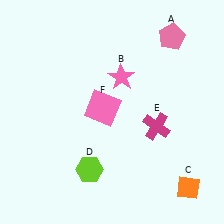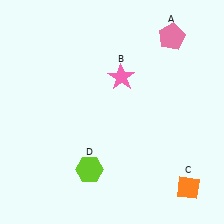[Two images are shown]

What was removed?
The pink square (F), the magenta cross (E) were removed in Image 2.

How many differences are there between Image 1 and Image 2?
There are 2 differences between the two images.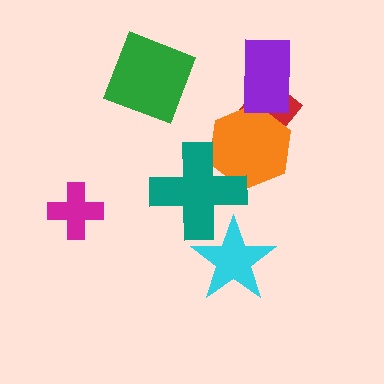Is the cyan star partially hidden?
No, no other shape covers it.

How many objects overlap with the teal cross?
2 objects overlap with the teal cross.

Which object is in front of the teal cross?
The cyan star is in front of the teal cross.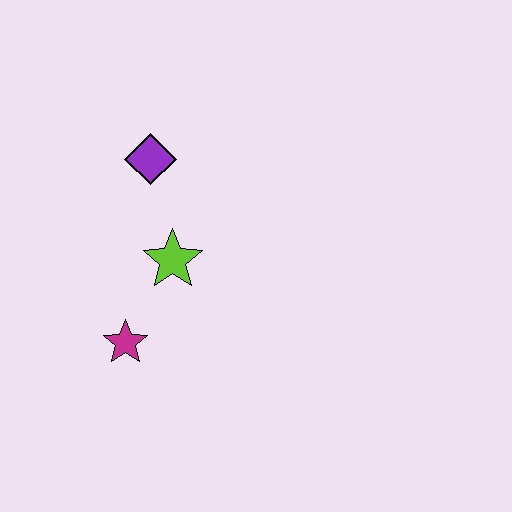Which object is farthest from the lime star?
The purple diamond is farthest from the lime star.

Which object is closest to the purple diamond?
The lime star is closest to the purple diamond.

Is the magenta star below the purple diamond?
Yes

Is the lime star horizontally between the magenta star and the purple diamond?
No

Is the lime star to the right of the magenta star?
Yes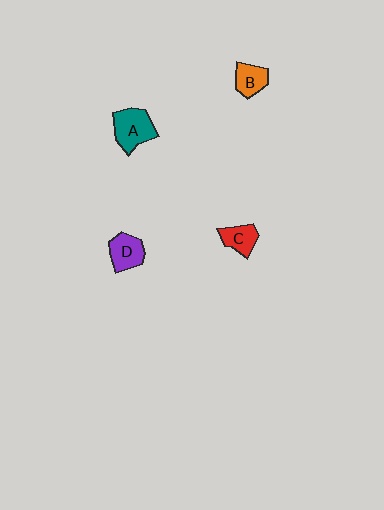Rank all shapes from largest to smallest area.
From largest to smallest: A (teal), D (purple), B (orange), C (red).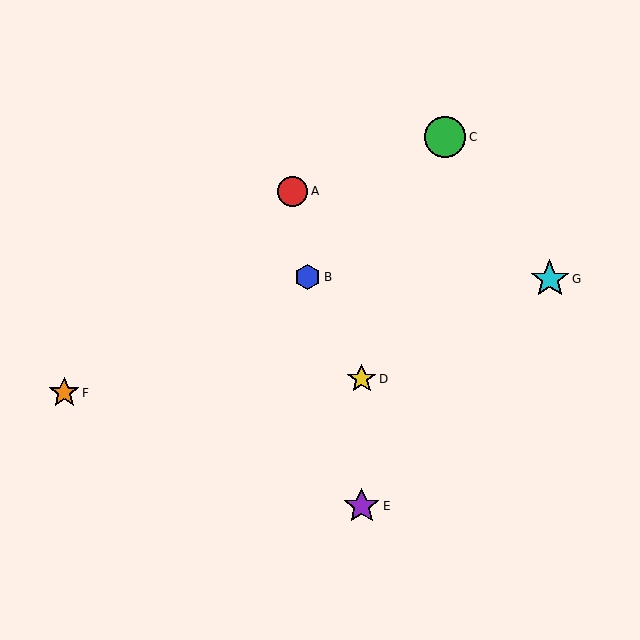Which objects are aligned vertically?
Objects D, E are aligned vertically.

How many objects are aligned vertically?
2 objects (D, E) are aligned vertically.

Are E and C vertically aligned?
No, E is at x≈362 and C is at x≈445.